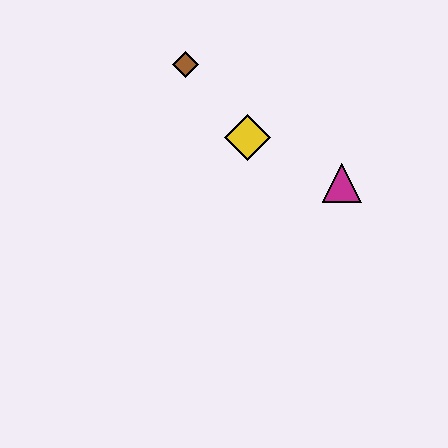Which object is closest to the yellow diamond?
The brown diamond is closest to the yellow diamond.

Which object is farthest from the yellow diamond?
The magenta triangle is farthest from the yellow diamond.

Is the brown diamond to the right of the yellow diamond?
No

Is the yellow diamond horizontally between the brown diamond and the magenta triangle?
Yes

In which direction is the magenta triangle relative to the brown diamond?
The magenta triangle is to the right of the brown diamond.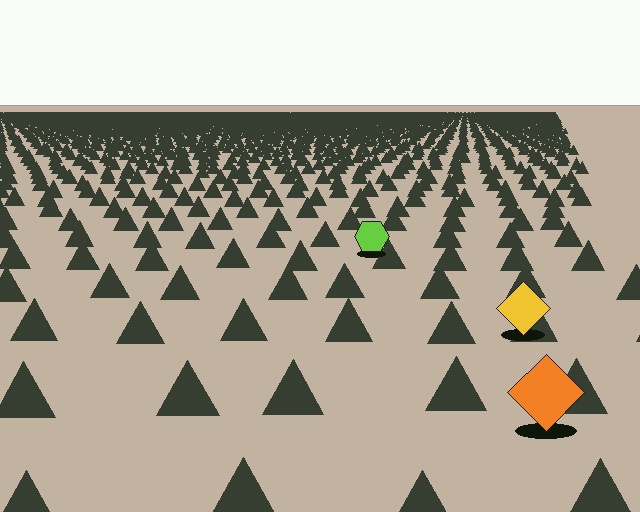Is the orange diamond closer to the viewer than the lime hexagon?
Yes. The orange diamond is closer — you can tell from the texture gradient: the ground texture is coarser near it.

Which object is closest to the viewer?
The orange diamond is closest. The texture marks near it are larger and more spread out.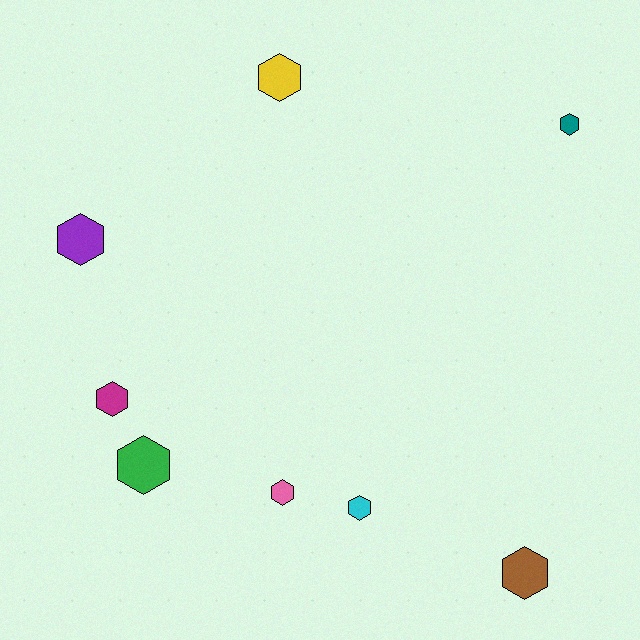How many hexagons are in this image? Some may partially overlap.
There are 8 hexagons.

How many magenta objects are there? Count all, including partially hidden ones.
There is 1 magenta object.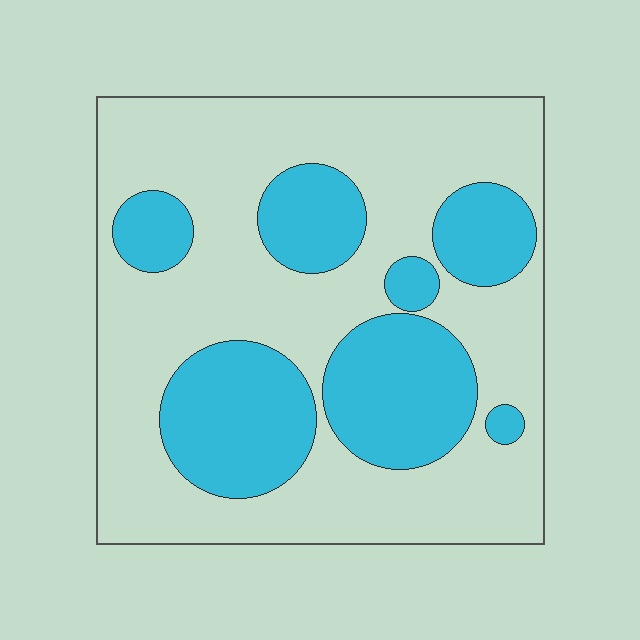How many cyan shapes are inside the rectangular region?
7.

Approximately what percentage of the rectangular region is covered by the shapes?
Approximately 35%.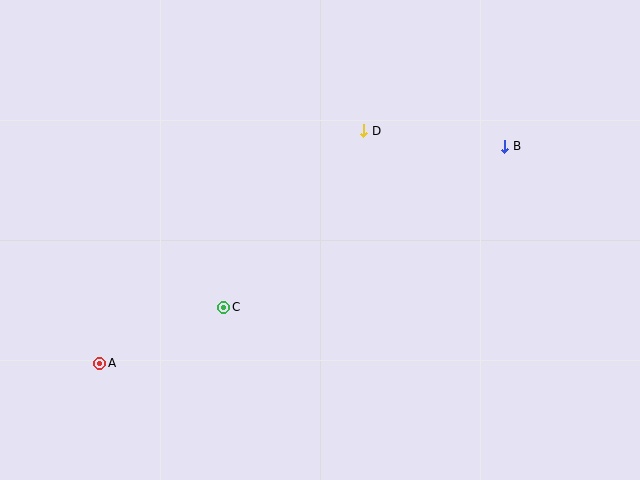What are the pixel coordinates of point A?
Point A is at (100, 363).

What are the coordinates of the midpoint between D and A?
The midpoint between D and A is at (232, 247).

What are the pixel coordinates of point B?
Point B is at (505, 146).